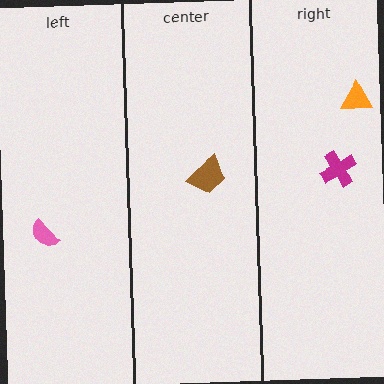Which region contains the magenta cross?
The right region.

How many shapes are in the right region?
2.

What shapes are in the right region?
The magenta cross, the orange triangle.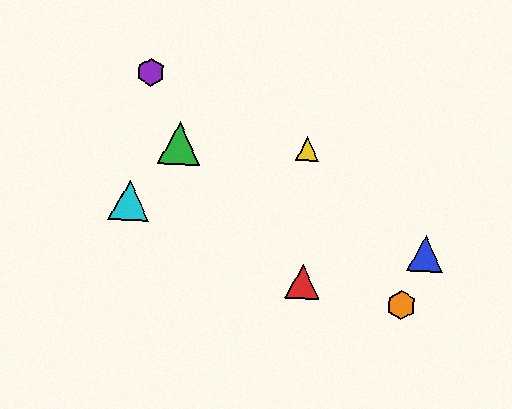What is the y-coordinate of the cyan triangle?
The cyan triangle is at y≈201.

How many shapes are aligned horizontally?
2 shapes (the green triangle, the yellow triangle) are aligned horizontally.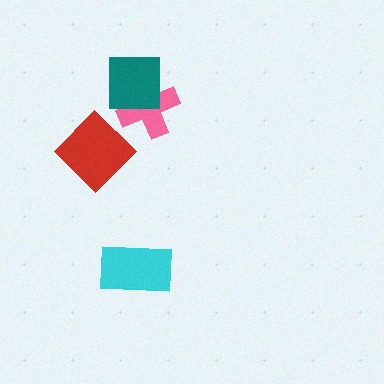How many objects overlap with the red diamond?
0 objects overlap with the red diamond.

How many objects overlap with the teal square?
1 object overlaps with the teal square.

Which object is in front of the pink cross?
The teal square is in front of the pink cross.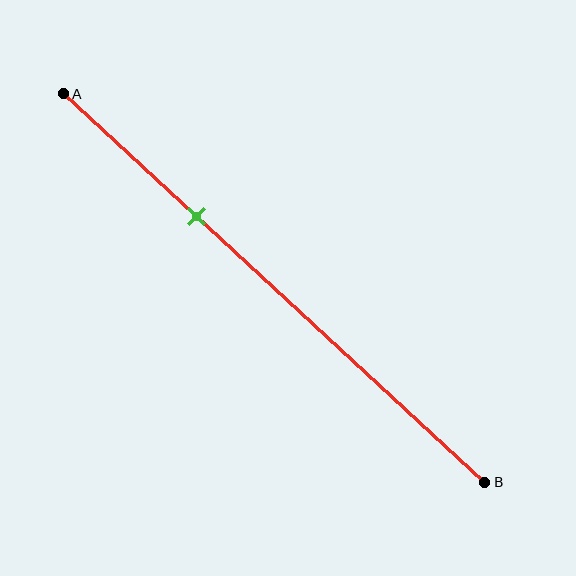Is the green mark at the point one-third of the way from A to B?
Yes, the mark is approximately at the one-third point.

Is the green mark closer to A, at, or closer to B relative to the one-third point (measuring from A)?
The green mark is approximately at the one-third point of segment AB.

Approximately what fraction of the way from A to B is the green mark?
The green mark is approximately 30% of the way from A to B.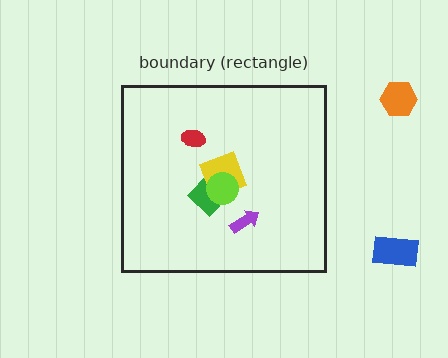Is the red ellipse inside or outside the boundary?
Inside.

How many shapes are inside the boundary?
5 inside, 2 outside.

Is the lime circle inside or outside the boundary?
Inside.